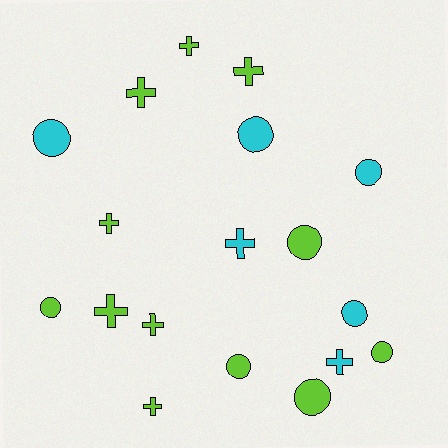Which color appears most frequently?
Lime, with 12 objects.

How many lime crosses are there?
There are 7 lime crosses.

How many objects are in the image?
There are 18 objects.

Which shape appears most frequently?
Cross, with 9 objects.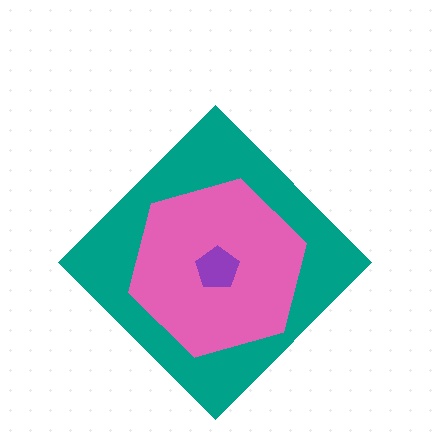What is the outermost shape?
The teal diamond.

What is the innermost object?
The purple pentagon.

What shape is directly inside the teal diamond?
The pink hexagon.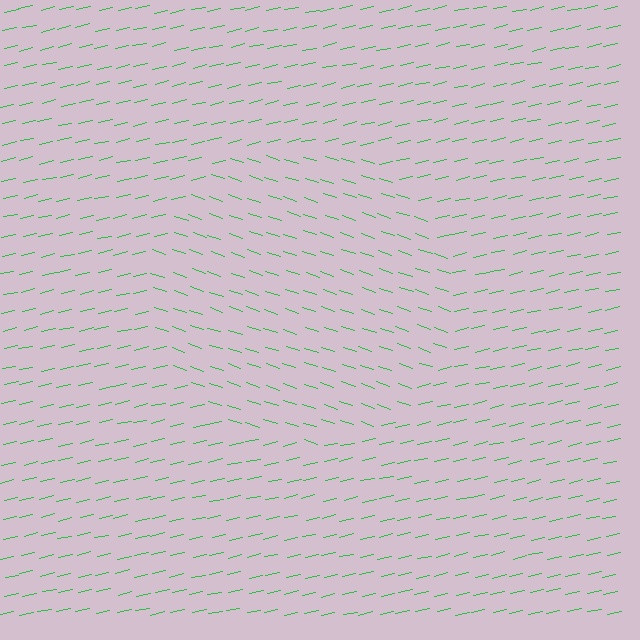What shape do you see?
I see a circle.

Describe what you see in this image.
The image is filled with small green line segments. A circle region in the image has lines oriented differently from the surrounding lines, creating a visible texture boundary.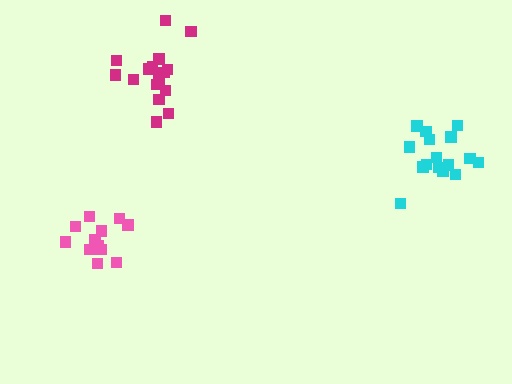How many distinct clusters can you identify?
There are 3 distinct clusters.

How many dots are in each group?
Group 1: 16 dots, Group 2: 17 dots, Group 3: 12 dots (45 total).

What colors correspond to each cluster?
The clusters are colored: cyan, magenta, pink.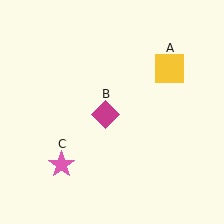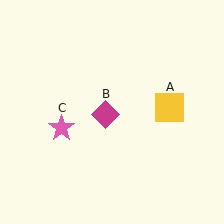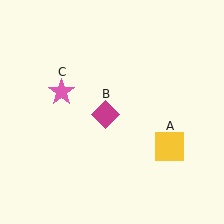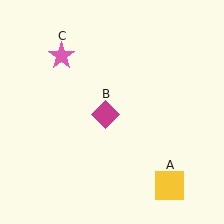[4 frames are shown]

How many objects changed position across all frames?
2 objects changed position: yellow square (object A), pink star (object C).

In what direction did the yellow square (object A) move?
The yellow square (object A) moved down.